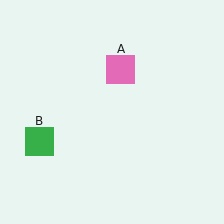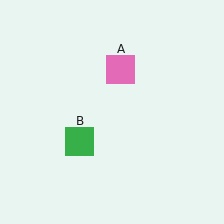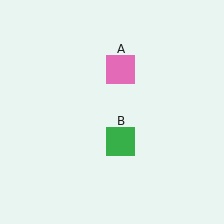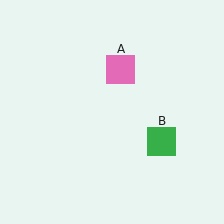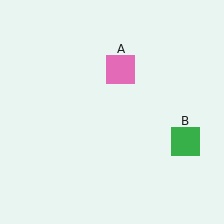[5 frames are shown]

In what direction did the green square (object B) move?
The green square (object B) moved right.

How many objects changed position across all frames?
1 object changed position: green square (object B).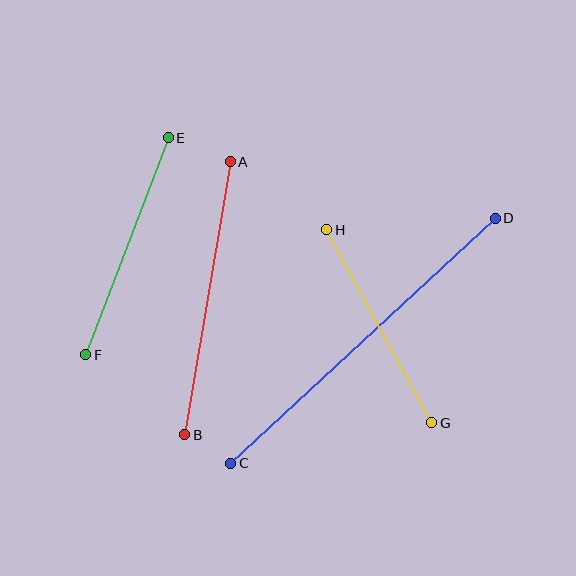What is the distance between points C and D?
The distance is approximately 360 pixels.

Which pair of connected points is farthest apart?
Points C and D are farthest apart.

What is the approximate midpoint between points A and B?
The midpoint is at approximately (208, 298) pixels.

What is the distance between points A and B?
The distance is approximately 277 pixels.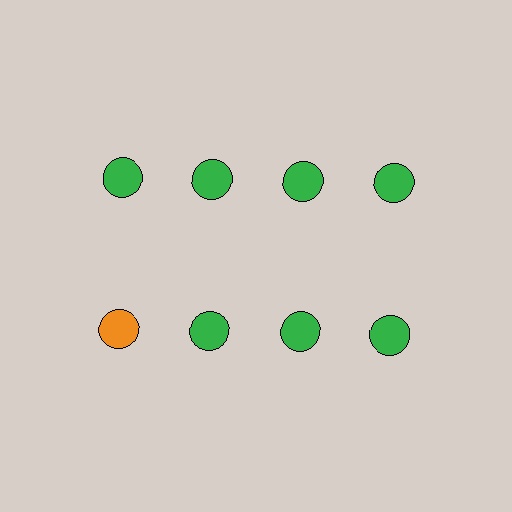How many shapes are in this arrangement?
There are 8 shapes arranged in a grid pattern.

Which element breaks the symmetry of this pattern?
The orange circle in the second row, leftmost column breaks the symmetry. All other shapes are green circles.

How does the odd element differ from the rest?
It has a different color: orange instead of green.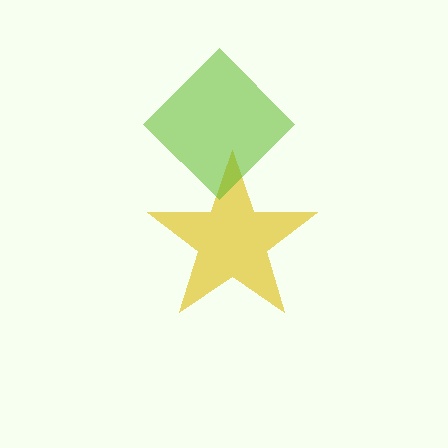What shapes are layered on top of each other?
The layered shapes are: a yellow star, a lime diamond.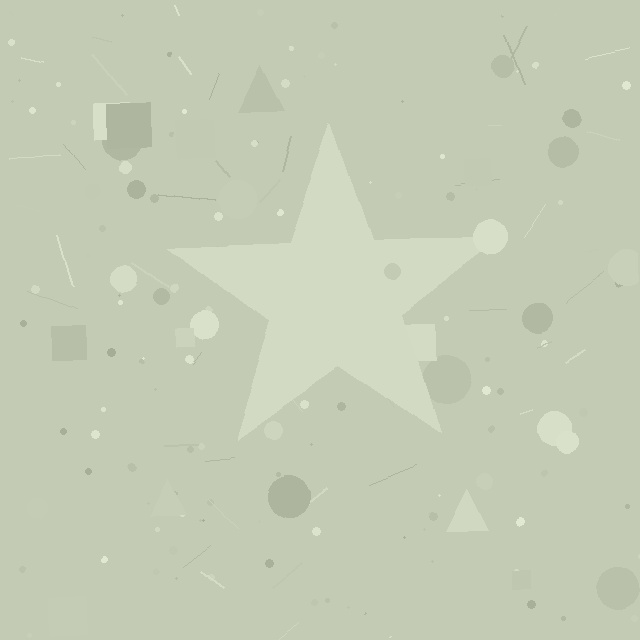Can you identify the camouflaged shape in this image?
The camouflaged shape is a star.